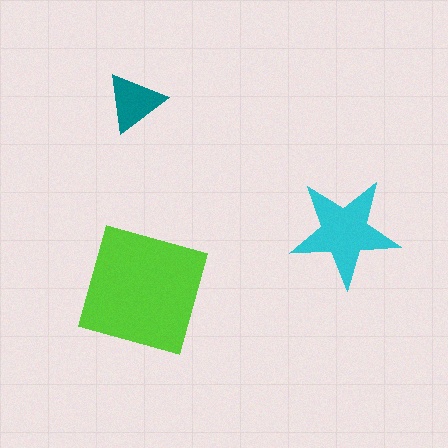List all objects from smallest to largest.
The teal triangle, the cyan star, the lime square.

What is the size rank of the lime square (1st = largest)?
1st.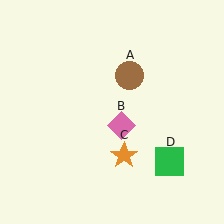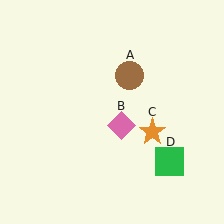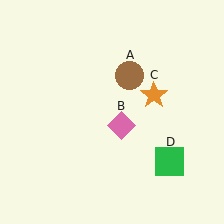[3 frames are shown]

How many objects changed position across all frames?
1 object changed position: orange star (object C).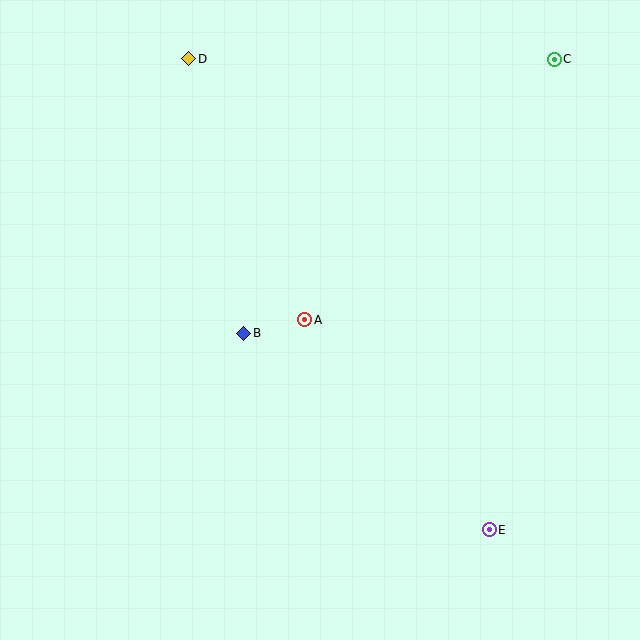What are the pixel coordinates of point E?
Point E is at (489, 530).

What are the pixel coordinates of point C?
Point C is at (554, 59).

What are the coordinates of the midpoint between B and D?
The midpoint between B and D is at (216, 196).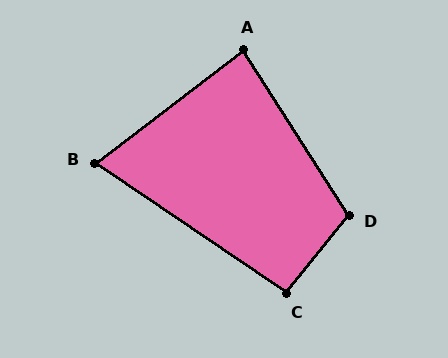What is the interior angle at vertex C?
Approximately 95 degrees (approximately right).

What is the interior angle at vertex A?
Approximately 85 degrees (approximately right).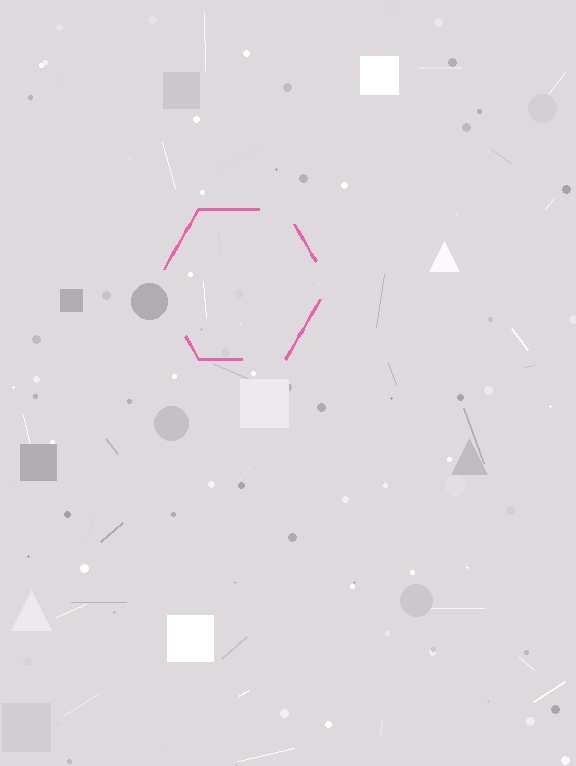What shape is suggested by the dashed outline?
The dashed outline suggests a hexagon.